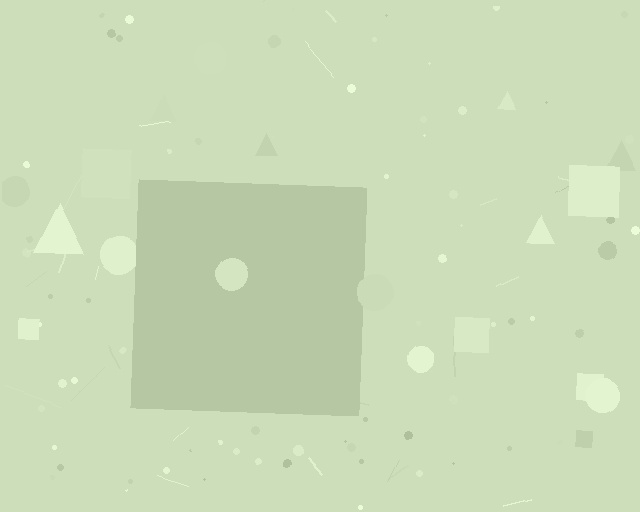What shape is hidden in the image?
A square is hidden in the image.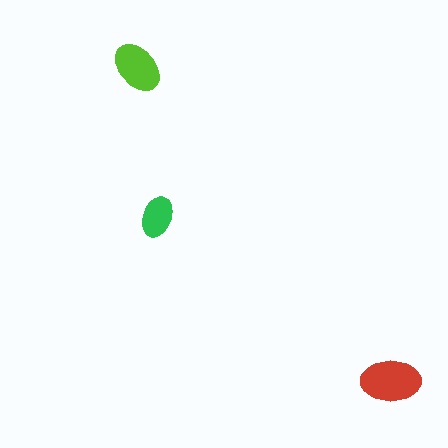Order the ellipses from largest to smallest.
the red one, the lime one, the green one.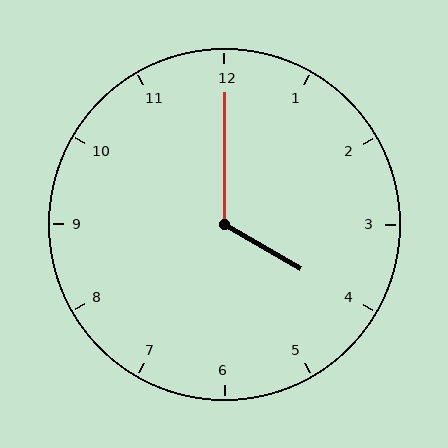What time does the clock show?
4:00.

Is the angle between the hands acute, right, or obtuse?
It is obtuse.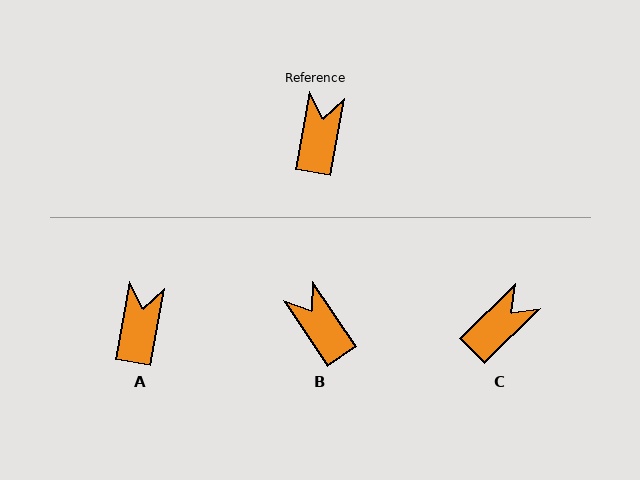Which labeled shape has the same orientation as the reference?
A.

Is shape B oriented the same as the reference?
No, it is off by about 44 degrees.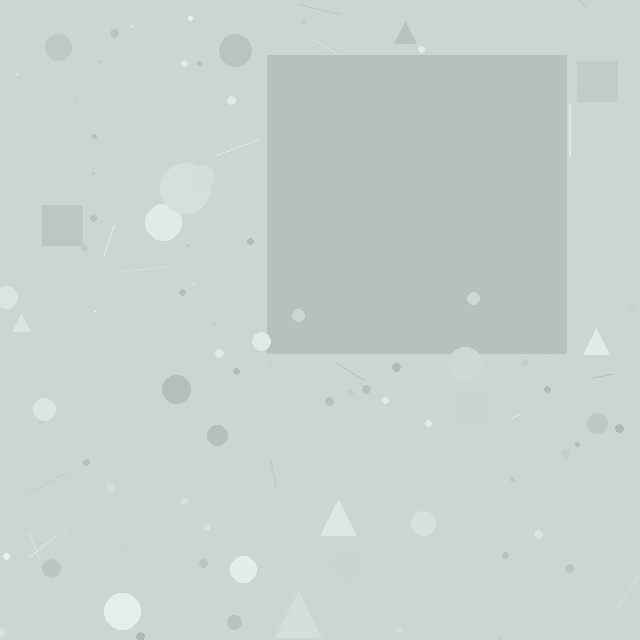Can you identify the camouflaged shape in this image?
The camouflaged shape is a square.